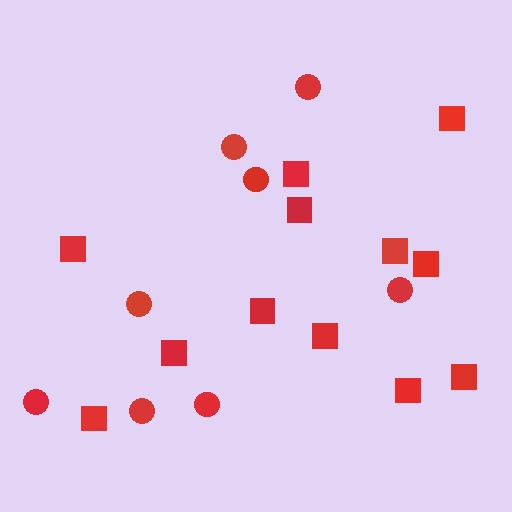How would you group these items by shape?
There are 2 groups: one group of circles (8) and one group of squares (12).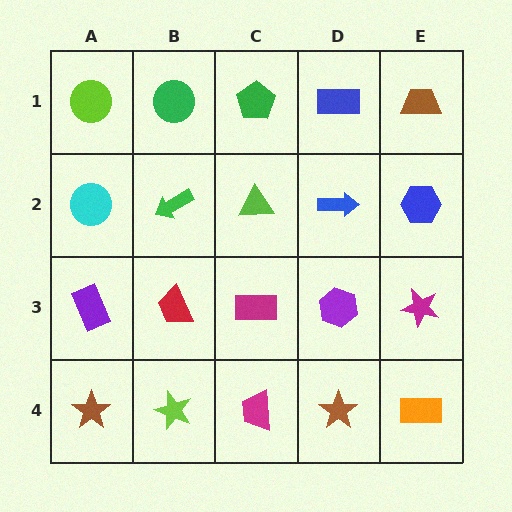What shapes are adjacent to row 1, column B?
A green arrow (row 2, column B), a lime circle (row 1, column A), a green pentagon (row 1, column C).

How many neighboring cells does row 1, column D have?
3.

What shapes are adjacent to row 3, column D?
A blue arrow (row 2, column D), a brown star (row 4, column D), a magenta rectangle (row 3, column C), a magenta star (row 3, column E).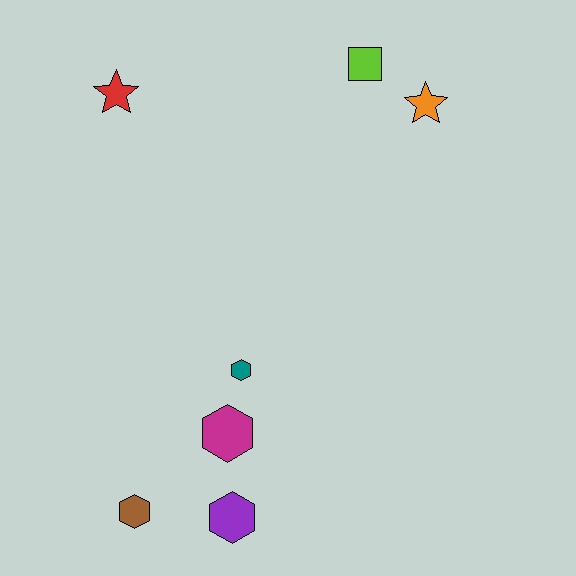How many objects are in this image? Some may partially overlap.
There are 7 objects.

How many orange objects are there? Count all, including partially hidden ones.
There is 1 orange object.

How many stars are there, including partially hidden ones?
There are 2 stars.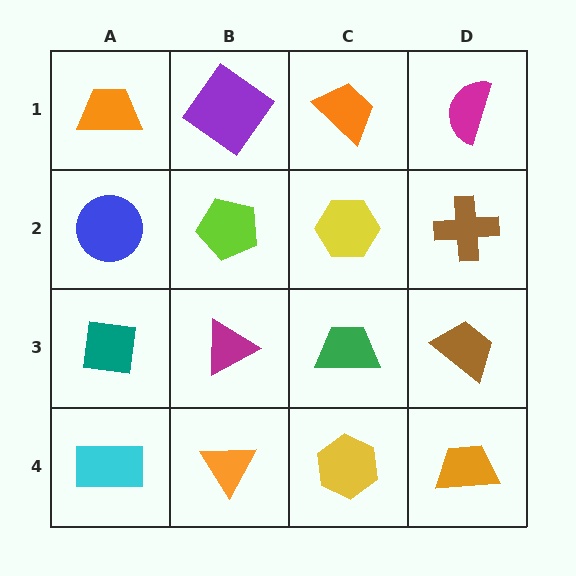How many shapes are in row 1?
4 shapes.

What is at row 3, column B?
A magenta triangle.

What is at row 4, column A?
A cyan rectangle.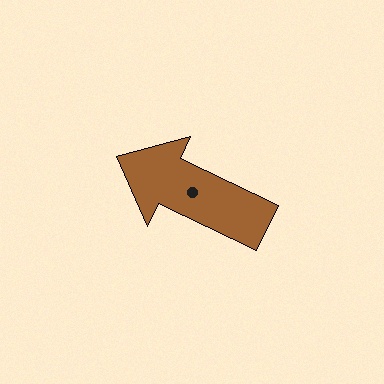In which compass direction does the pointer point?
Northwest.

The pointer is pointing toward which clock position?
Roughly 10 o'clock.